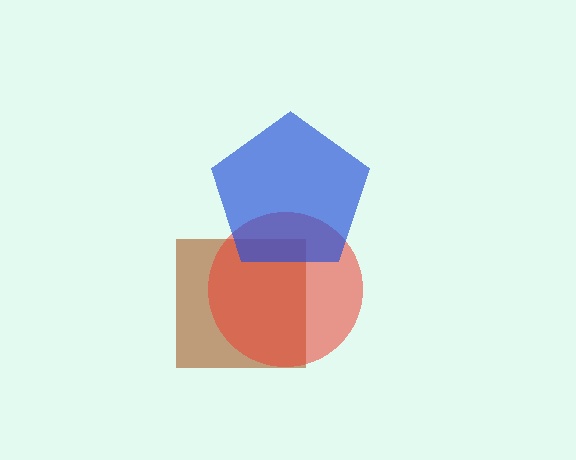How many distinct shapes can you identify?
There are 3 distinct shapes: a brown square, a red circle, a blue pentagon.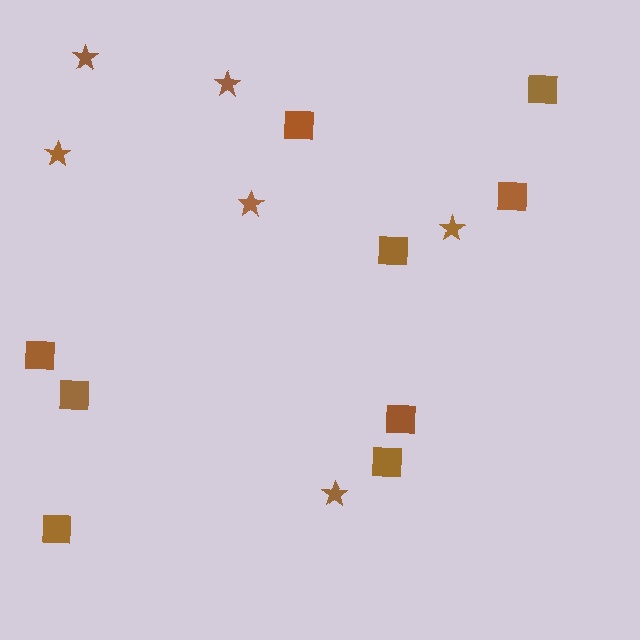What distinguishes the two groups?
There are 2 groups: one group of squares (9) and one group of stars (6).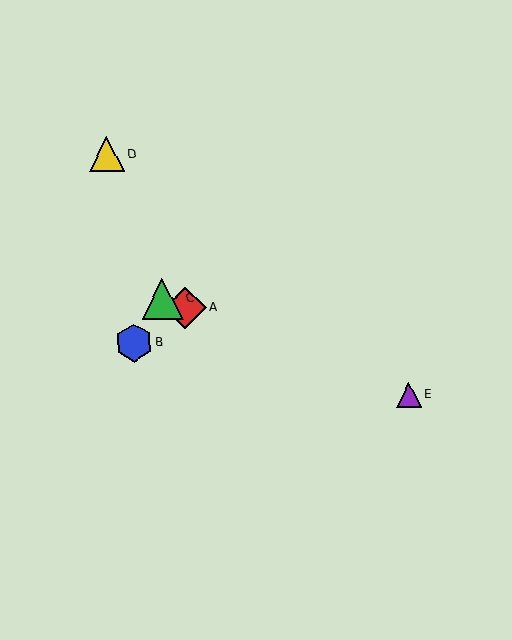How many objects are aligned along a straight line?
3 objects (A, C, E) are aligned along a straight line.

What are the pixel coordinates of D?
Object D is at (107, 154).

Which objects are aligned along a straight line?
Objects A, C, E are aligned along a straight line.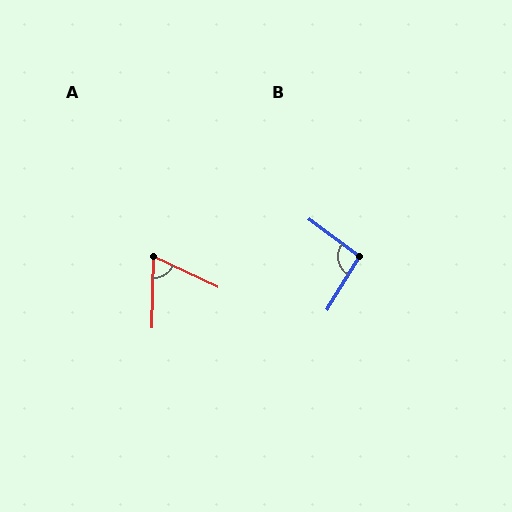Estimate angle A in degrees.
Approximately 66 degrees.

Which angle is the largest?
B, at approximately 95 degrees.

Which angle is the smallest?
A, at approximately 66 degrees.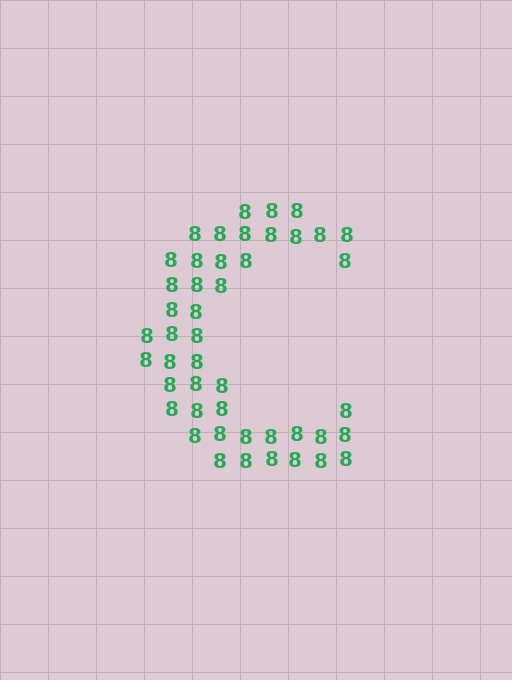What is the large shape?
The large shape is the letter C.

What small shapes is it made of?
It is made of small digit 8's.